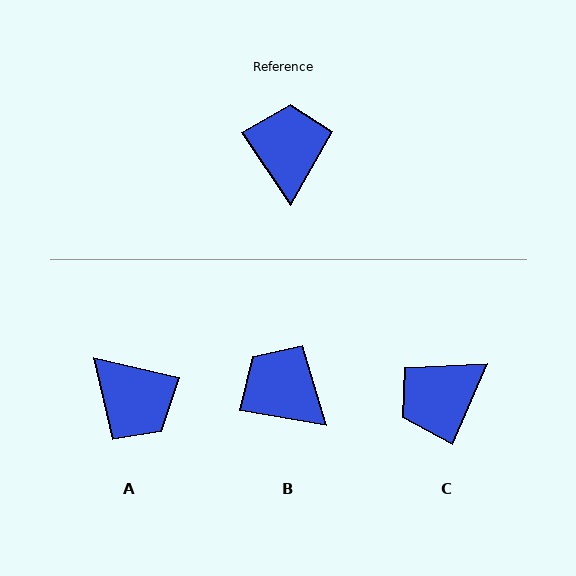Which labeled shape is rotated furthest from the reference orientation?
A, about 138 degrees away.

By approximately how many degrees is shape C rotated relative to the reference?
Approximately 122 degrees counter-clockwise.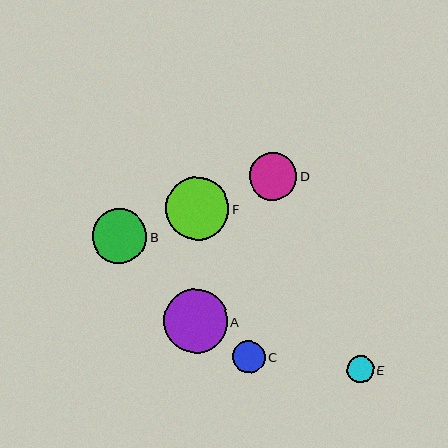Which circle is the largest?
Circle A is the largest with a size of approximately 64 pixels.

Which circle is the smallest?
Circle E is the smallest with a size of approximately 27 pixels.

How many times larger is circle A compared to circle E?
Circle A is approximately 2.4 times the size of circle E.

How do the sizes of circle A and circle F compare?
Circle A and circle F are approximately the same size.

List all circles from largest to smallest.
From largest to smallest: A, F, B, D, C, E.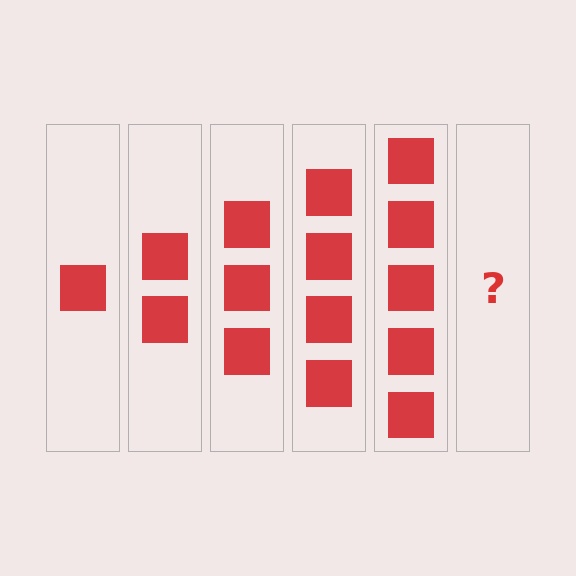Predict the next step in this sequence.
The next step is 6 squares.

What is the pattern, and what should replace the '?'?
The pattern is that each step adds one more square. The '?' should be 6 squares.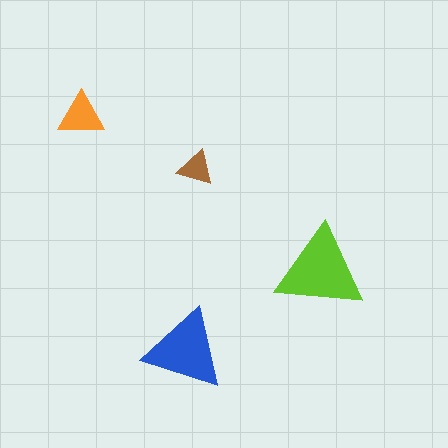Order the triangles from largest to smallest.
the lime one, the blue one, the orange one, the brown one.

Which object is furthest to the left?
The orange triangle is leftmost.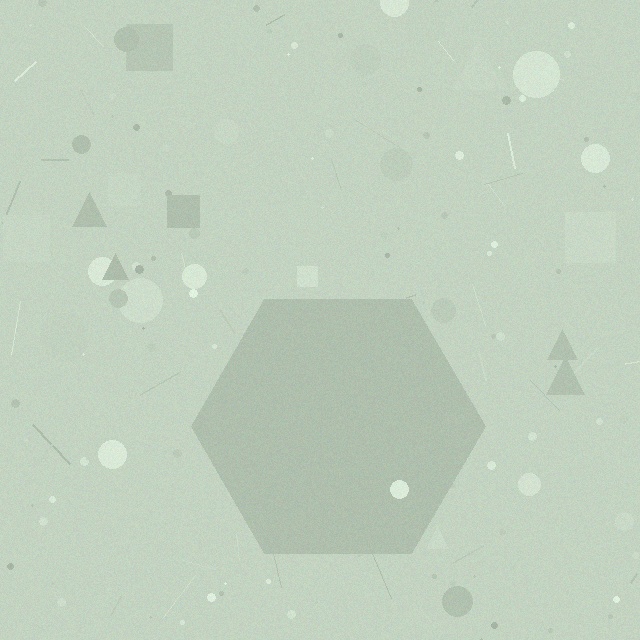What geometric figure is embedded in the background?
A hexagon is embedded in the background.